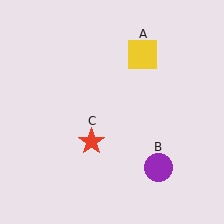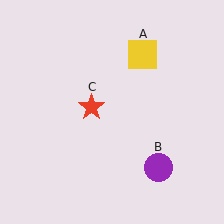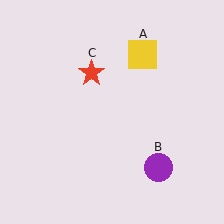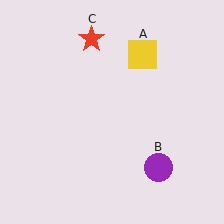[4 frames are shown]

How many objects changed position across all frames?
1 object changed position: red star (object C).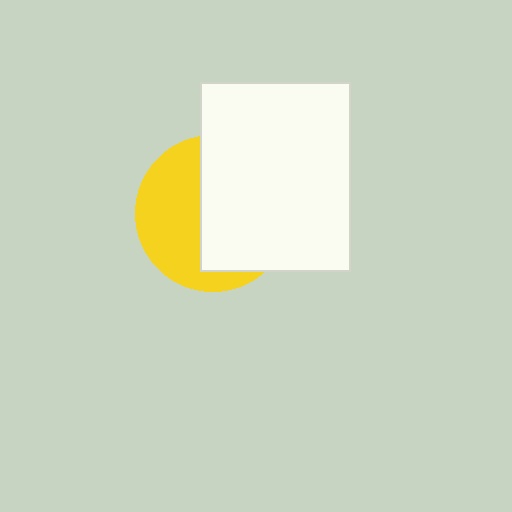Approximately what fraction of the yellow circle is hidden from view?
Roughly 56% of the yellow circle is hidden behind the white rectangle.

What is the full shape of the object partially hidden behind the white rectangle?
The partially hidden object is a yellow circle.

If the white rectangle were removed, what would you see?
You would see the complete yellow circle.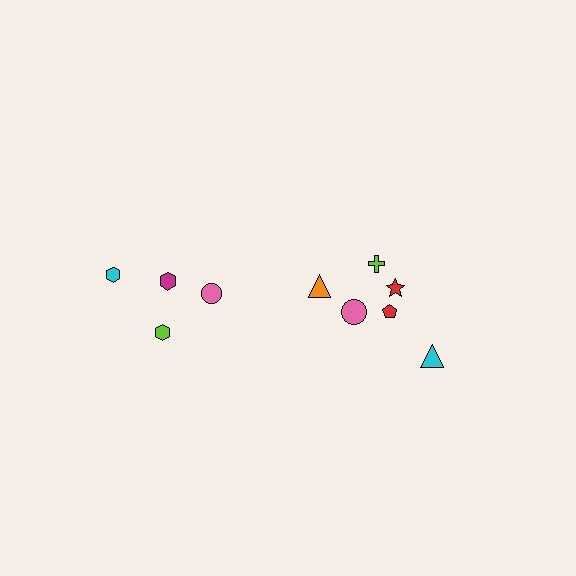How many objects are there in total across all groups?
There are 10 objects.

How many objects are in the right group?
There are 6 objects.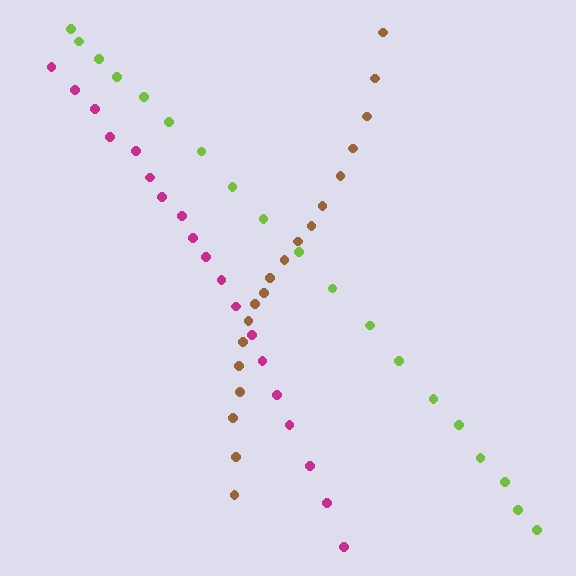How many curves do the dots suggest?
There are 3 distinct paths.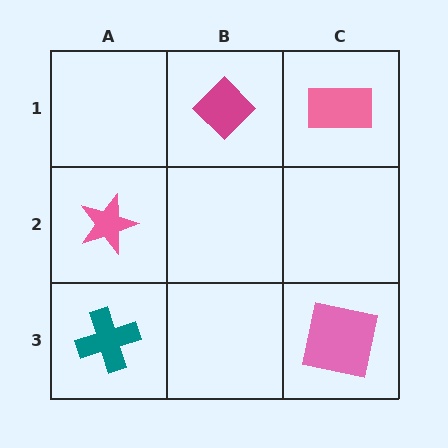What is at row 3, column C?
A pink square.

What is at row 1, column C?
A pink rectangle.